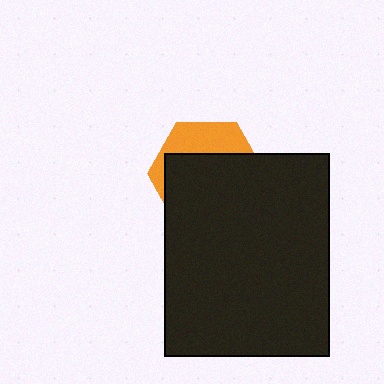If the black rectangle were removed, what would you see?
You would see the complete orange hexagon.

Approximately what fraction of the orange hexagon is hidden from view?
Roughly 68% of the orange hexagon is hidden behind the black rectangle.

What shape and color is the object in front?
The object in front is a black rectangle.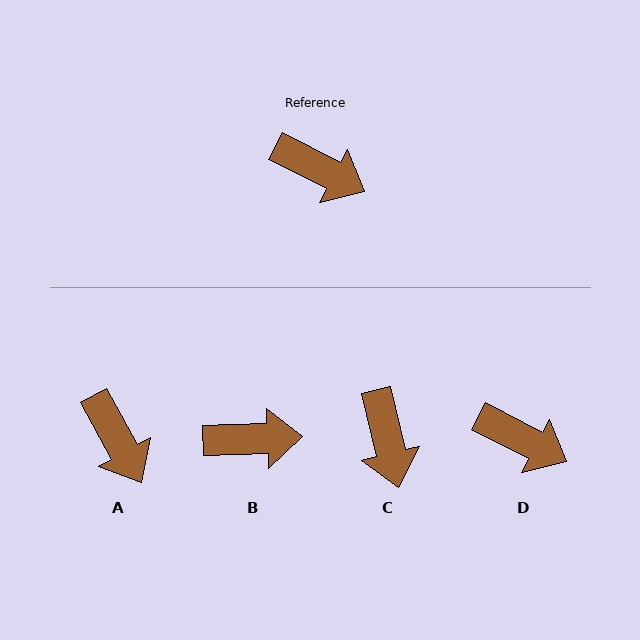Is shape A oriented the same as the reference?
No, it is off by about 33 degrees.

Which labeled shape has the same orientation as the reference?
D.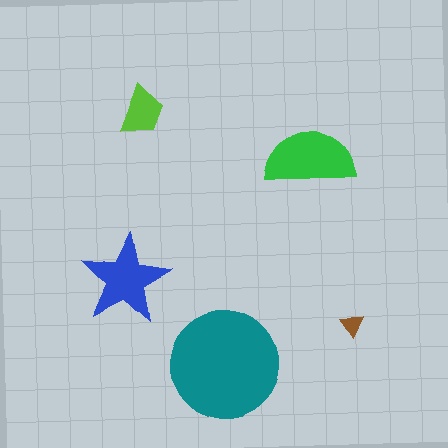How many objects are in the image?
There are 5 objects in the image.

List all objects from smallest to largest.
The brown triangle, the lime trapezoid, the blue star, the green semicircle, the teal circle.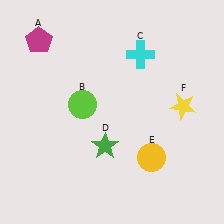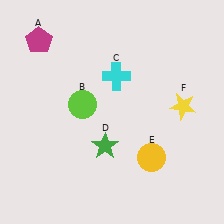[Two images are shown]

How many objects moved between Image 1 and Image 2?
1 object moved between the two images.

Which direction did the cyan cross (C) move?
The cyan cross (C) moved left.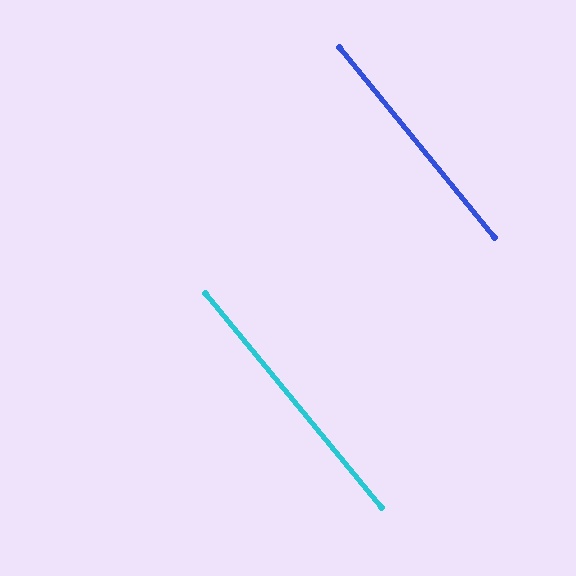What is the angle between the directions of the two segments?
Approximately 0 degrees.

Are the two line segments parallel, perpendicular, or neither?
Parallel — their directions differ by only 0.0°.